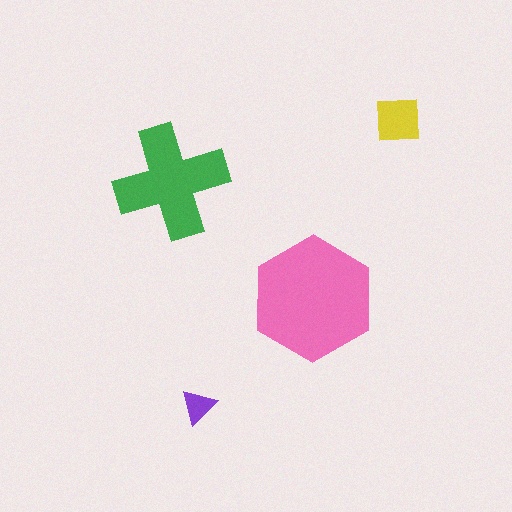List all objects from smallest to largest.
The purple triangle, the yellow square, the green cross, the pink hexagon.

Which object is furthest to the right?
The yellow square is rightmost.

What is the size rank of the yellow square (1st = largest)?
3rd.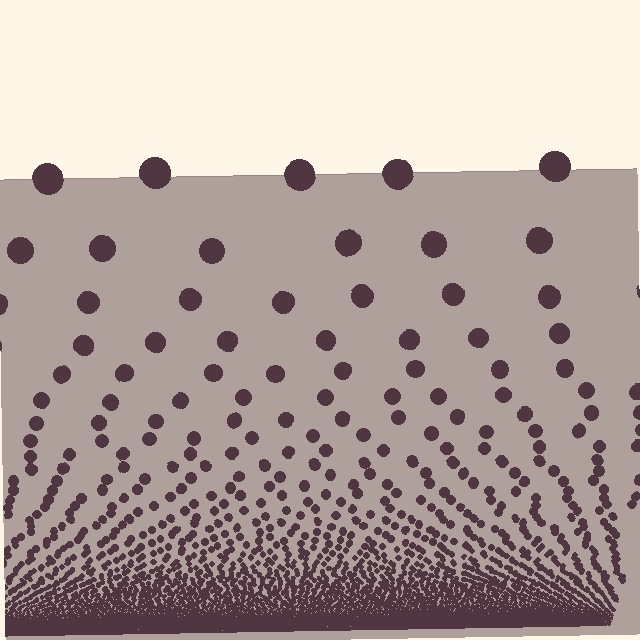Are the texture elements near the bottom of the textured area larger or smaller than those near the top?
Smaller. The gradient is inverted — elements near the bottom are smaller and denser.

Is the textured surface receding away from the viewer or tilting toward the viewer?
The surface appears to tilt toward the viewer. Texture elements get larger and sparser toward the top.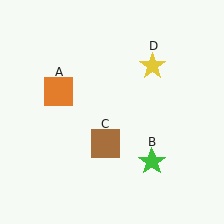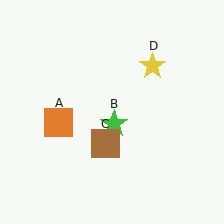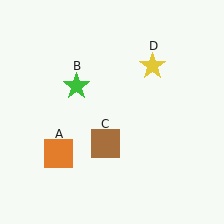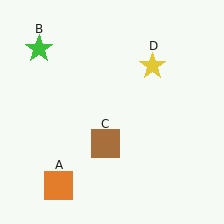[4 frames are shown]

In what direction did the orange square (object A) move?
The orange square (object A) moved down.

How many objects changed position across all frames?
2 objects changed position: orange square (object A), green star (object B).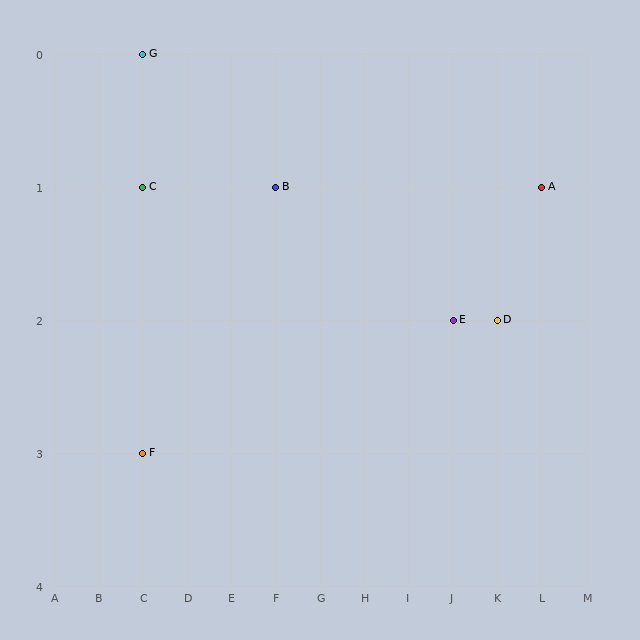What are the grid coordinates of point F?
Point F is at grid coordinates (C, 3).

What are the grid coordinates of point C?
Point C is at grid coordinates (C, 1).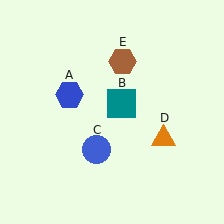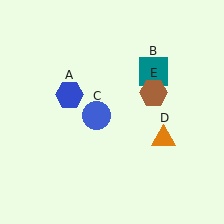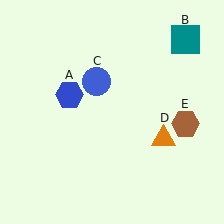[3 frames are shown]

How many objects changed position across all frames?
3 objects changed position: teal square (object B), blue circle (object C), brown hexagon (object E).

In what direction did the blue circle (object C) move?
The blue circle (object C) moved up.